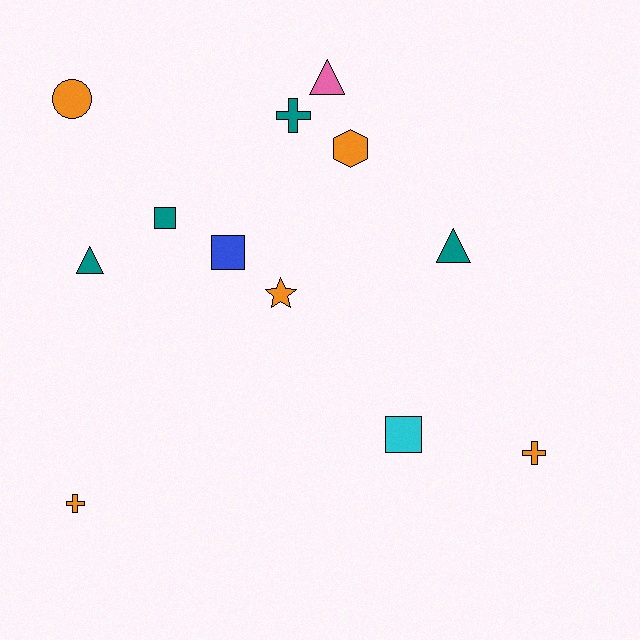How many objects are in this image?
There are 12 objects.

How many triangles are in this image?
There are 3 triangles.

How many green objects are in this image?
There are no green objects.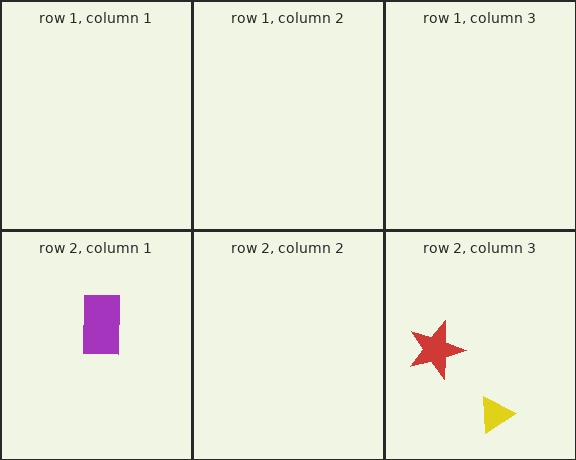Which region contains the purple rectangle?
The row 2, column 1 region.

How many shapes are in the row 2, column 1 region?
1.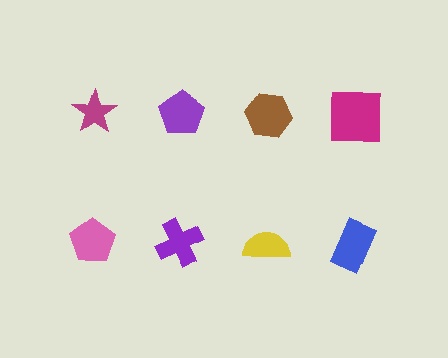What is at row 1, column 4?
A magenta square.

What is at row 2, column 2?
A purple cross.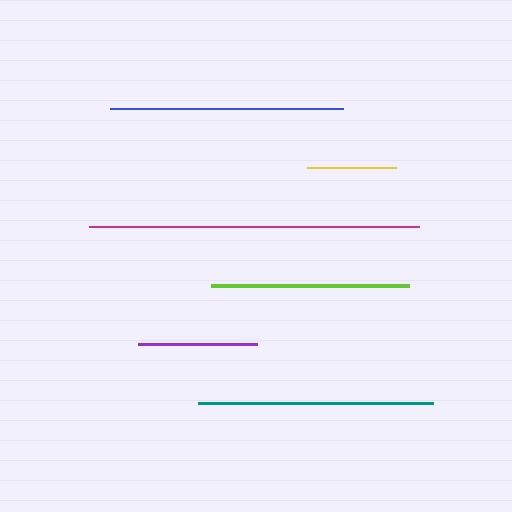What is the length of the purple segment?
The purple segment is approximately 119 pixels long.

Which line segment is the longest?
The magenta line is the longest at approximately 330 pixels.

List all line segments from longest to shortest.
From longest to shortest: magenta, teal, blue, lime, purple, yellow.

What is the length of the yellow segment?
The yellow segment is approximately 89 pixels long.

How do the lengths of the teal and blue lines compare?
The teal and blue lines are approximately the same length.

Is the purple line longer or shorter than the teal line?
The teal line is longer than the purple line.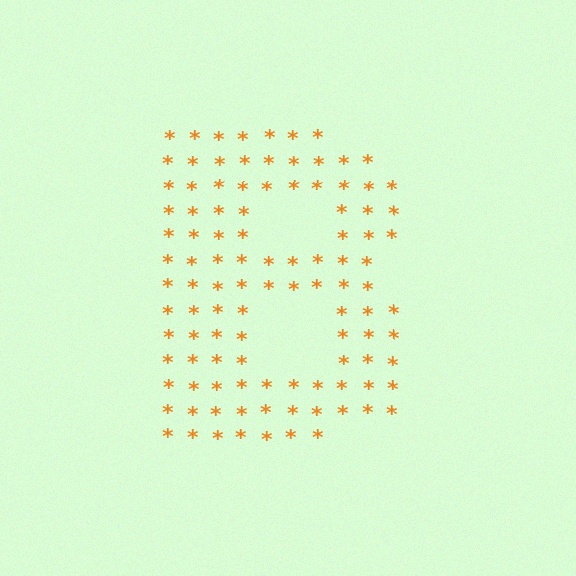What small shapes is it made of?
It is made of small asterisks.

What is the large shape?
The large shape is the letter B.